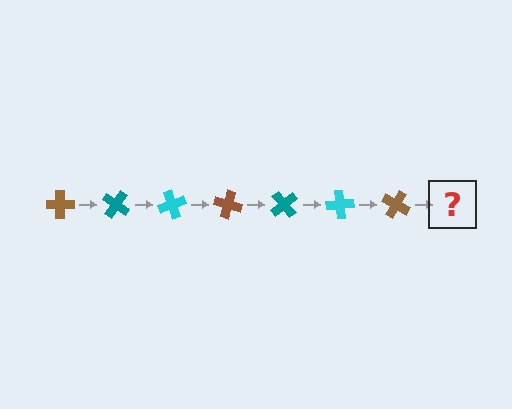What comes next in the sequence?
The next element should be a teal cross, rotated 245 degrees from the start.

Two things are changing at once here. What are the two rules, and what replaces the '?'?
The two rules are that it rotates 35 degrees each step and the color cycles through brown, teal, and cyan. The '?' should be a teal cross, rotated 245 degrees from the start.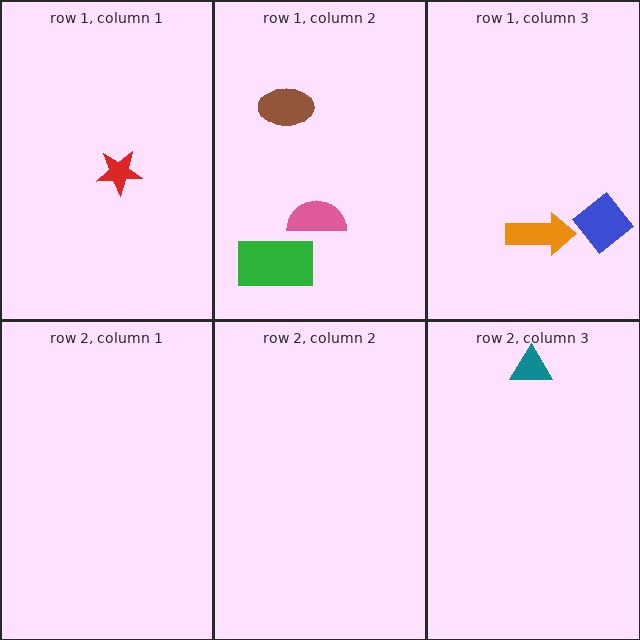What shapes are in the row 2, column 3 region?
The teal triangle.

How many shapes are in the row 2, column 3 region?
1.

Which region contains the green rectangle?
The row 1, column 2 region.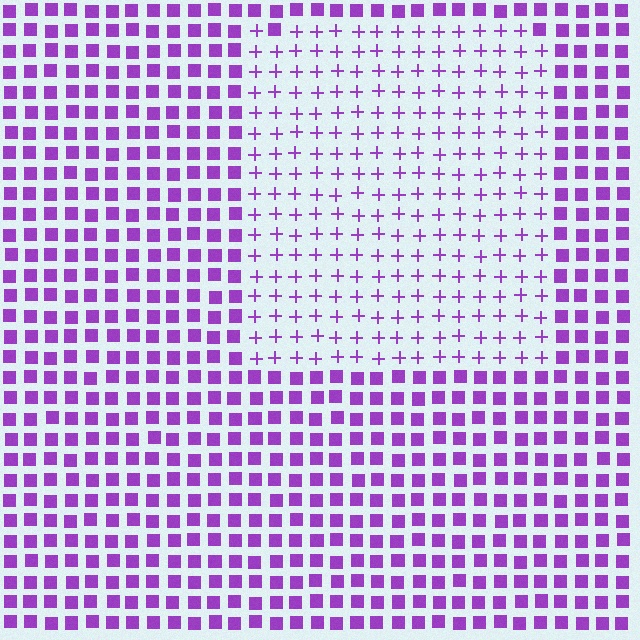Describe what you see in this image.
The image is filled with small purple elements arranged in a uniform grid. A rectangle-shaped region contains plus signs, while the surrounding area contains squares. The boundary is defined purely by the change in element shape.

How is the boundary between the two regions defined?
The boundary is defined by a change in element shape: plus signs inside vs. squares outside. All elements share the same color and spacing.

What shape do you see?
I see a rectangle.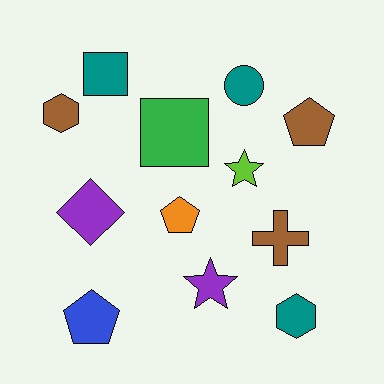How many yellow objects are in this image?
There are no yellow objects.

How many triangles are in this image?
There are no triangles.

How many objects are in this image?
There are 12 objects.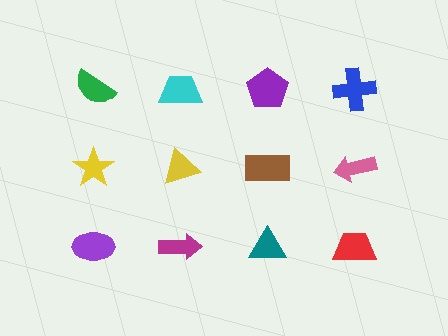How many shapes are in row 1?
4 shapes.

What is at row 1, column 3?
A purple pentagon.